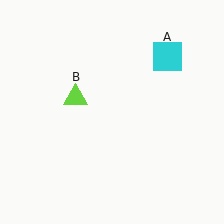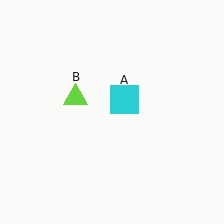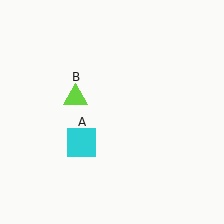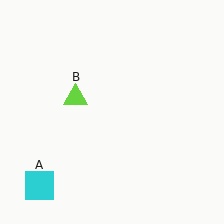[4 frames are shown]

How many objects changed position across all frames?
1 object changed position: cyan square (object A).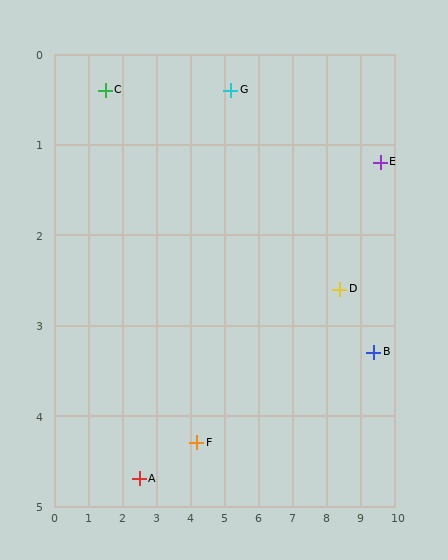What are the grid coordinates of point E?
Point E is at approximately (9.6, 1.2).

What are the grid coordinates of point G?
Point G is at approximately (5.2, 0.4).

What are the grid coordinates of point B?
Point B is at approximately (9.4, 3.3).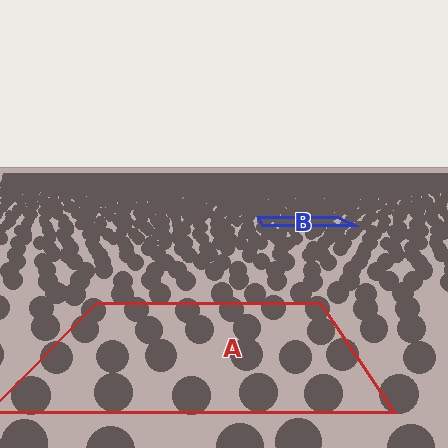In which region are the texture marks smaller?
The texture marks are smaller in region B, because it is farther away.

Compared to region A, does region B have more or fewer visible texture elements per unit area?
Region B has more texture elements per unit area — they are packed more densely because it is farther away.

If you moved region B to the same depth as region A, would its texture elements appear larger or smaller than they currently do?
They would appear larger. At a closer depth, the same texture elements are projected at a bigger on-screen size.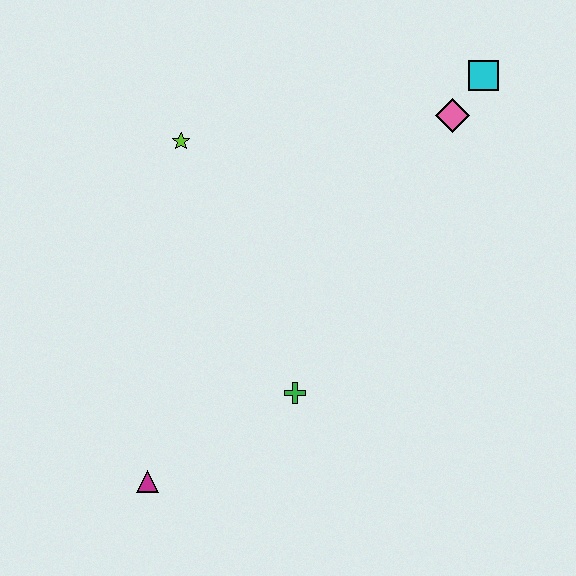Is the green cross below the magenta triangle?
No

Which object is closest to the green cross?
The magenta triangle is closest to the green cross.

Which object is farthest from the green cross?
The cyan square is farthest from the green cross.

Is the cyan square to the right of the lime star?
Yes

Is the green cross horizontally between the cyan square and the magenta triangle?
Yes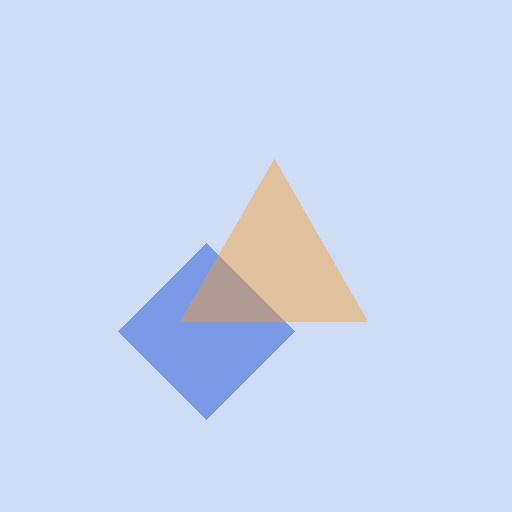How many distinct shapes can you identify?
There are 2 distinct shapes: a blue diamond, an orange triangle.